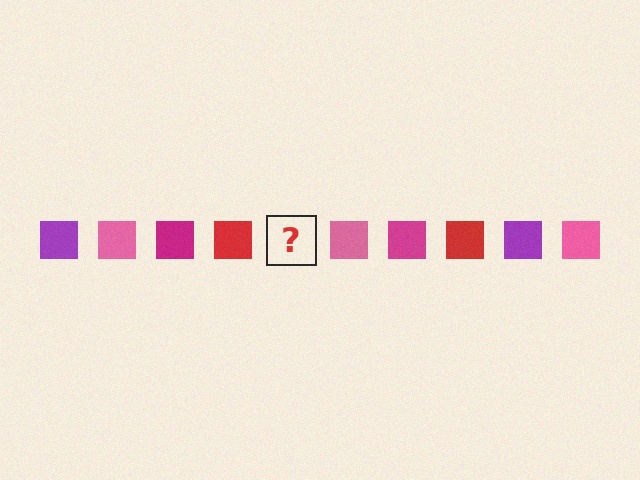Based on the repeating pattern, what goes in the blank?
The blank should be a purple square.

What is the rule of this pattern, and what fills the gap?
The rule is that the pattern cycles through purple, pink, magenta, red squares. The gap should be filled with a purple square.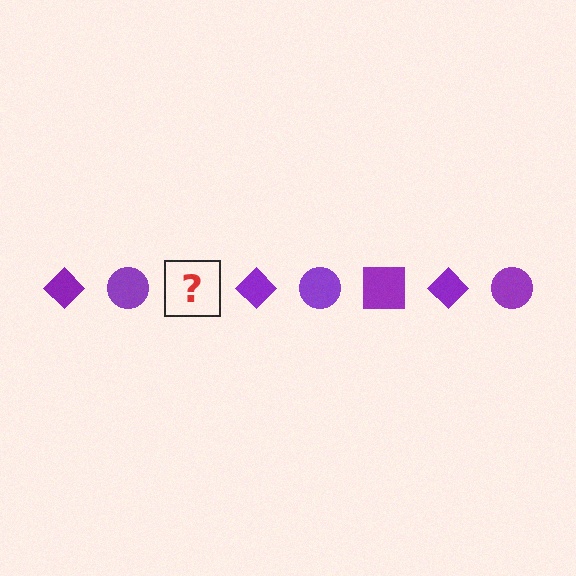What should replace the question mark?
The question mark should be replaced with a purple square.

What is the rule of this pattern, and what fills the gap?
The rule is that the pattern cycles through diamond, circle, square shapes in purple. The gap should be filled with a purple square.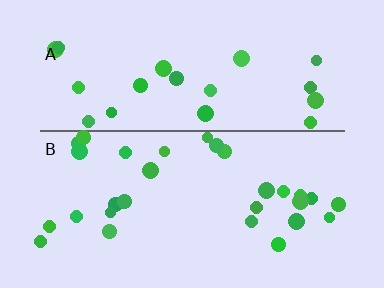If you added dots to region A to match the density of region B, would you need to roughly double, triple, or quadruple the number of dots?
Approximately double.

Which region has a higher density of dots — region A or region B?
B (the bottom).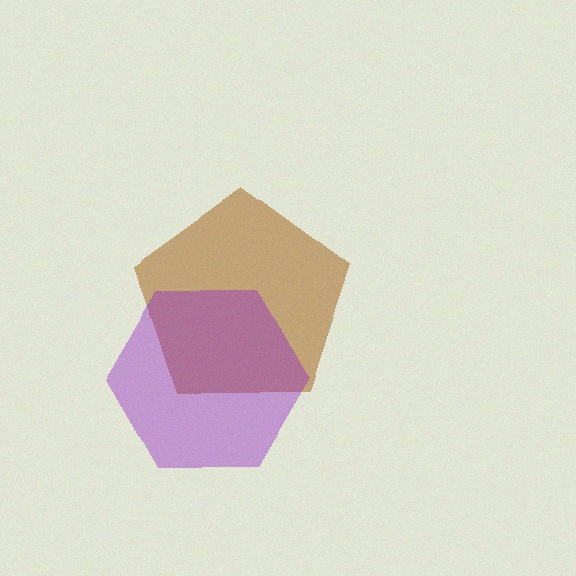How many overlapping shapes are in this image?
There are 2 overlapping shapes in the image.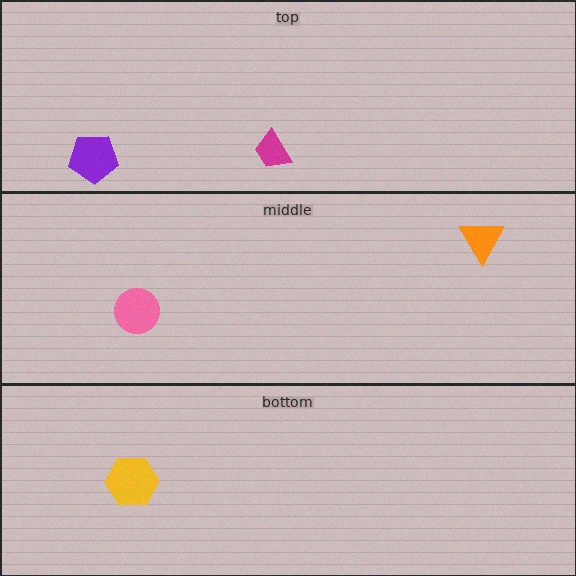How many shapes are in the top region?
2.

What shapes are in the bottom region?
The yellow hexagon.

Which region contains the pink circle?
The middle region.